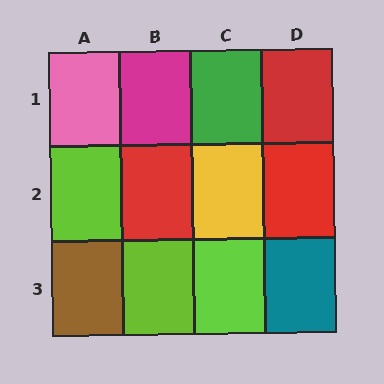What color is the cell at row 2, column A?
Lime.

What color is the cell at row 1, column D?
Red.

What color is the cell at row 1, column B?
Magenta.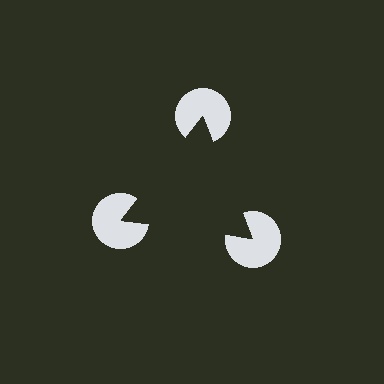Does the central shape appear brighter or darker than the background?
It typically appears slightly darker than the background, even though no actual brightness change is drawn.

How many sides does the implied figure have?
3 sides.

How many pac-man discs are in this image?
There are 3 — one at each vertex of the illusory triangle.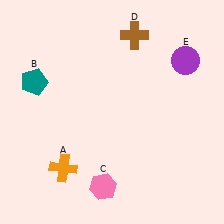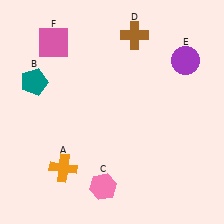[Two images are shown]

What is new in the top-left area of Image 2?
A pink square (F) was added in the top-left area of Image 2.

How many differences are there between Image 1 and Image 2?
There is 1 difference between the two images.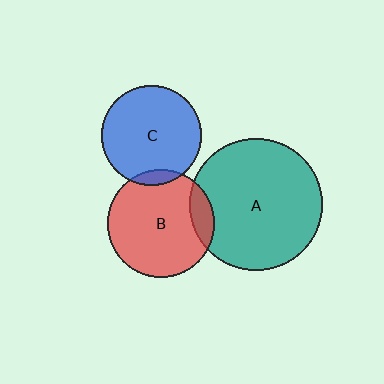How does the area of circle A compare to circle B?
Approximately 1.5 times.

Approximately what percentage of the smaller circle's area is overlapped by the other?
Approximately 10%.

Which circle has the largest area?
Circle A (teal).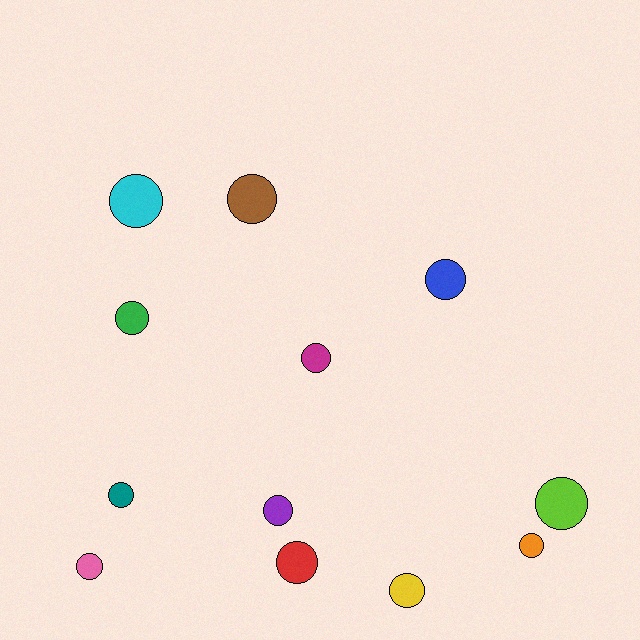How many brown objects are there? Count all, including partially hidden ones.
There is 1 brown object.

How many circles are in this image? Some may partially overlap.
There are 12 circles.